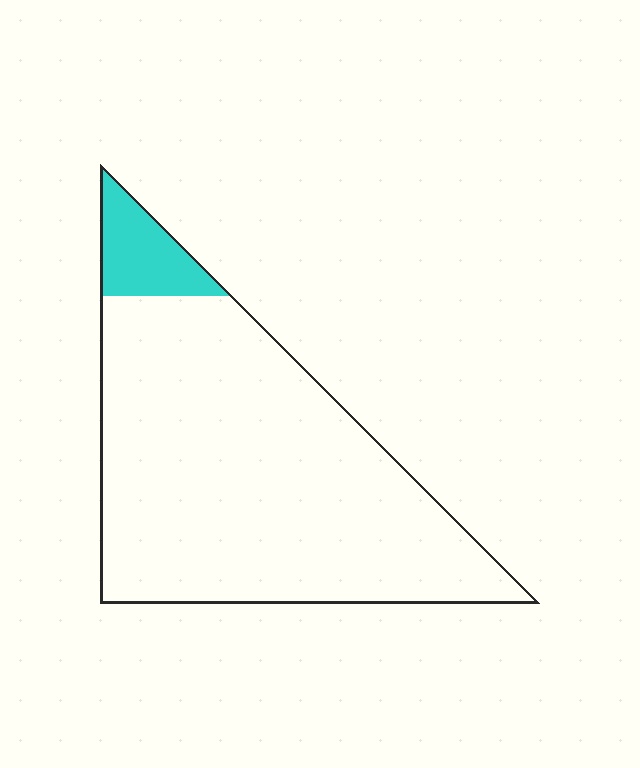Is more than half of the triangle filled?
No.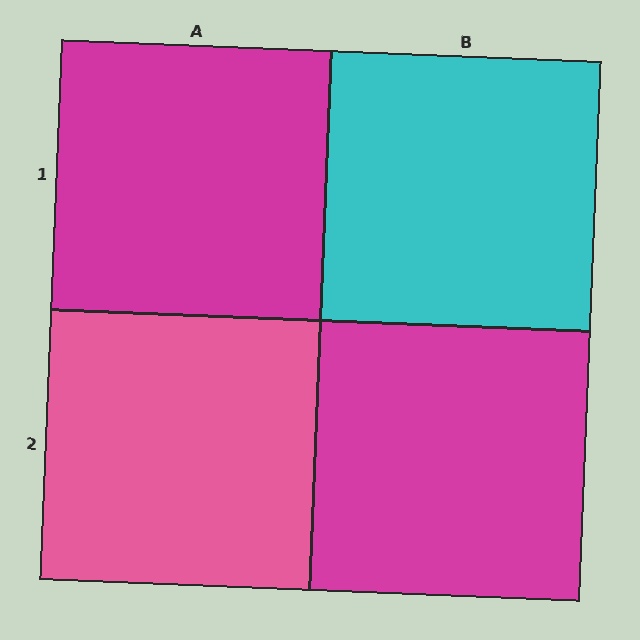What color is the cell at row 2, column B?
Magenta.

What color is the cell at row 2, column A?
Pink.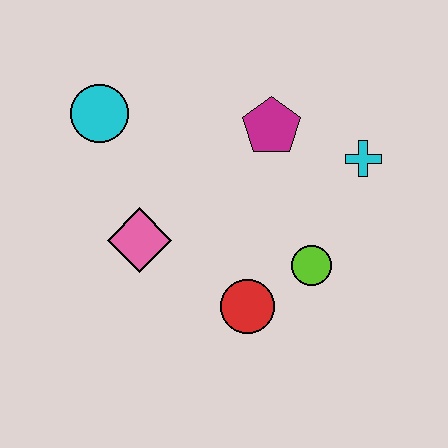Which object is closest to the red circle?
The lime circle is closest to the red circle.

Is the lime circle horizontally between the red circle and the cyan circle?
No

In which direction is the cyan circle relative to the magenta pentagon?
The cyan circle is to the left of the magenta pentagon.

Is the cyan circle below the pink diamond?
No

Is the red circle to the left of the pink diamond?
No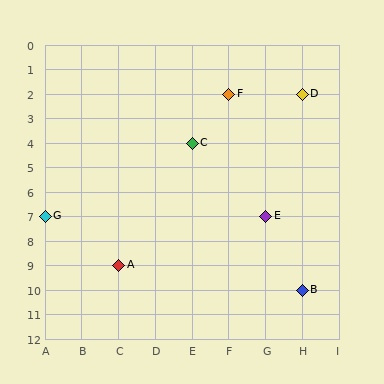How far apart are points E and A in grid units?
Points E and A are 4 columns and 2 rows apart (about 4.5 grid units diagonally).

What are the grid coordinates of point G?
Point G is at grid coordinates (A, 7).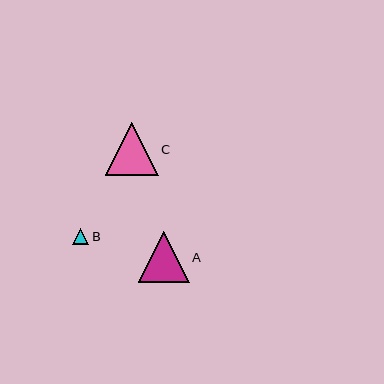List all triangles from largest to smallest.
From largest to smallest: C, A, B.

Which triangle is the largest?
Triangle C is the largest with a size of approximately 53 pixels.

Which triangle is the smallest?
Triangle B is the smallest with a size of approximately 16 pixels.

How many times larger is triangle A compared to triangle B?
Triangle A is approximately 3.1 times the size of triangle B.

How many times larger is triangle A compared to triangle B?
Triangle A is approximately 3.1 times the size of triangle B.